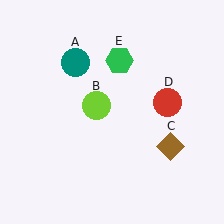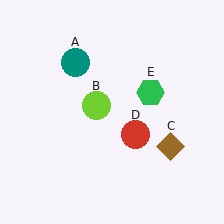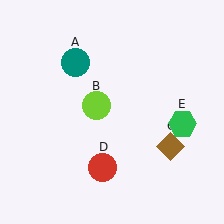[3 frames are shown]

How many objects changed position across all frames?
2 objects changed position: red circle (object D), green hexagon (object E).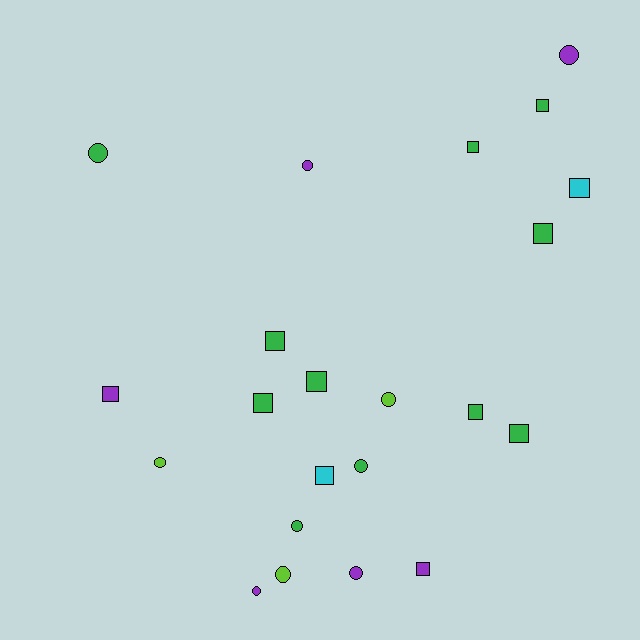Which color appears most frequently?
Green, with 11 objects.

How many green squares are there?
There are 8 green squares.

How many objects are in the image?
There are 22 objects.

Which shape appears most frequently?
Square, with 12 objects.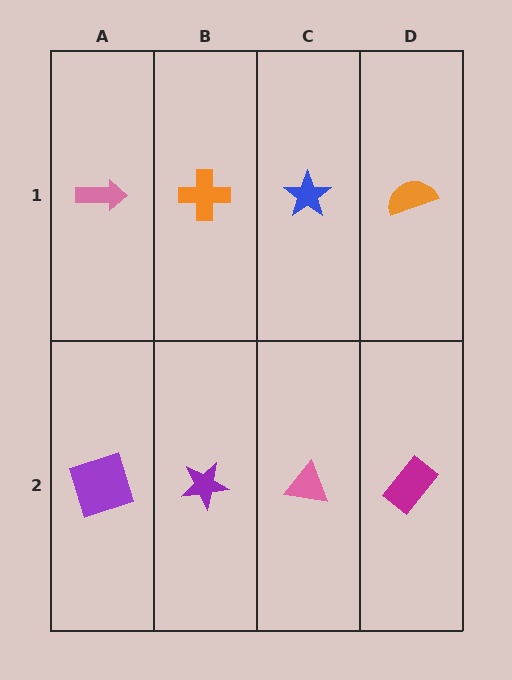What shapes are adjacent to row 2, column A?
A pink arrow (row 1, column A), a purple star (row 2, column B).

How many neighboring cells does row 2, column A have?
2.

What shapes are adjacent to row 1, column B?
A purple star (row 2, column B), a pink arrow (row 1, column A), a blue star (row 1, column C).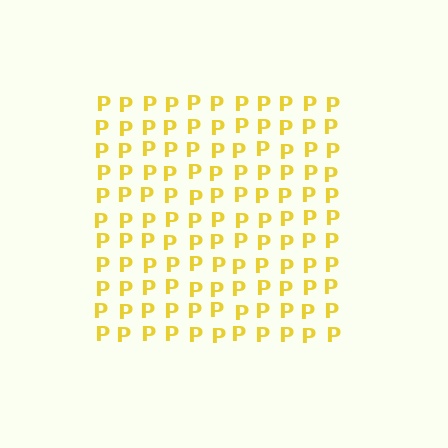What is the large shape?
The large shape is a square.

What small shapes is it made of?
It is made of small letter P's.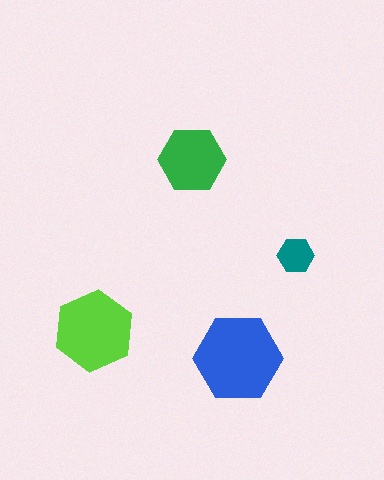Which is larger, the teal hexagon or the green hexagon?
The green one.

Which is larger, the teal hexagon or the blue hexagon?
The blue one.